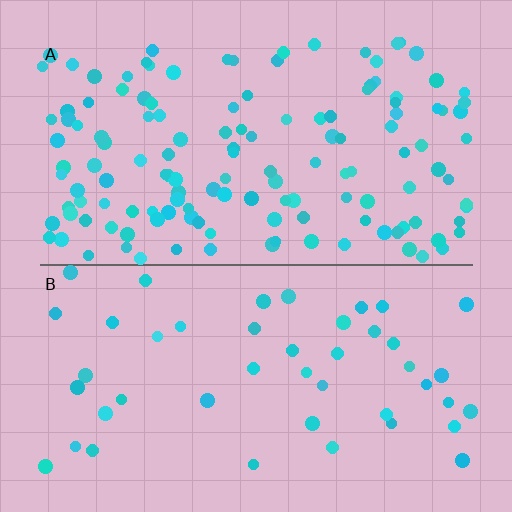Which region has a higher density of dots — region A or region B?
A (the top).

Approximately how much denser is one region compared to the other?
Approximately 3.1× — region A over region B.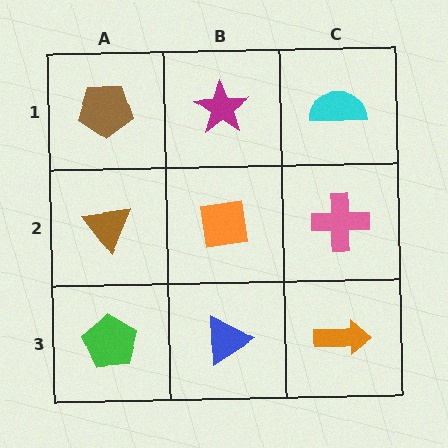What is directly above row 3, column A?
A brown triangle.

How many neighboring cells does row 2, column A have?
3.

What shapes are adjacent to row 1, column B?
An orange square (row 2, column B), a brown pentagon (row 1, column A), a cyan semicircle (row 1, column C).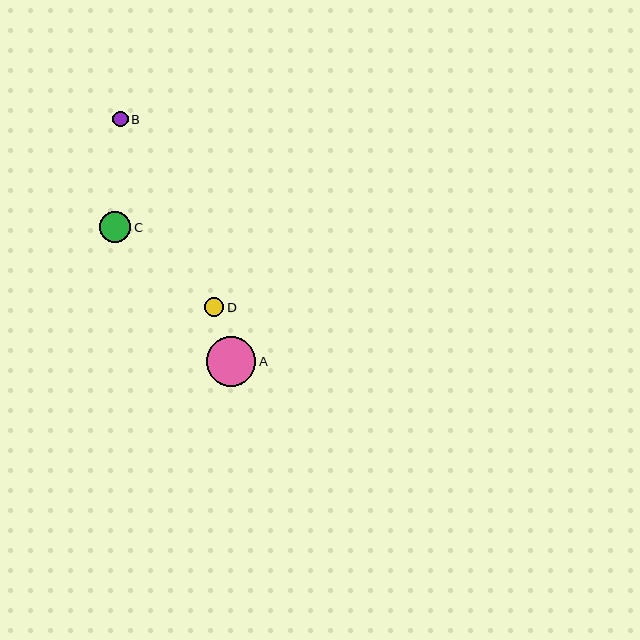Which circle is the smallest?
Circle B is the smallest with a size of approximately 16 pixels.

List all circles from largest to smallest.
From largest to smallest: A, C, D, B.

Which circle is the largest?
Circle A is the largest with a size of approximately 49 pixels.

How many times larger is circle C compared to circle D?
Circle C is approximately 1.6 times the size of circle D.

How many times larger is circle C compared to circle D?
Circle C is approximately 1.6 times the size of circle D.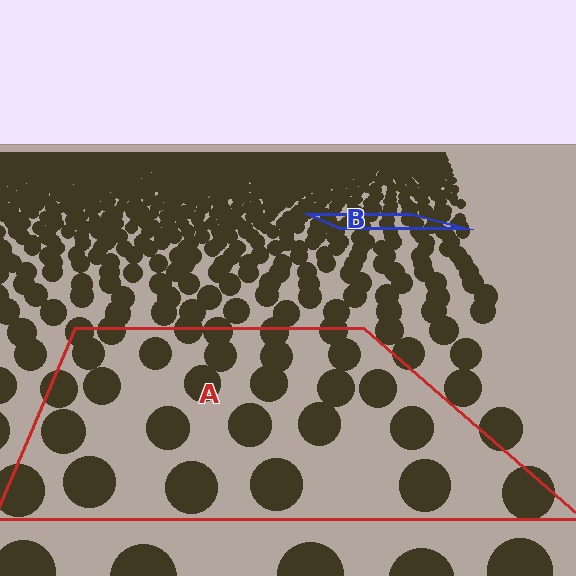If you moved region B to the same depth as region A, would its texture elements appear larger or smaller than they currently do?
They would appear larger. At a closer depth, the same texture elements are projected at a bigger on-screen size.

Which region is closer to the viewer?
Region A is closer. The texture elements there are larger and more spread out.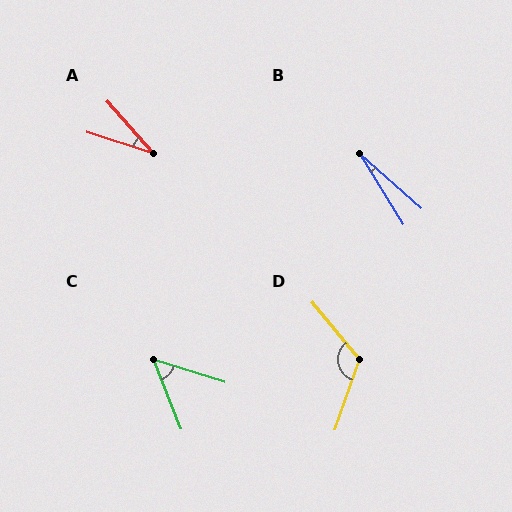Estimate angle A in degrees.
Approximately 30 degrees.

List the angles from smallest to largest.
B (17°), A (30°), C (51°), D (121°).